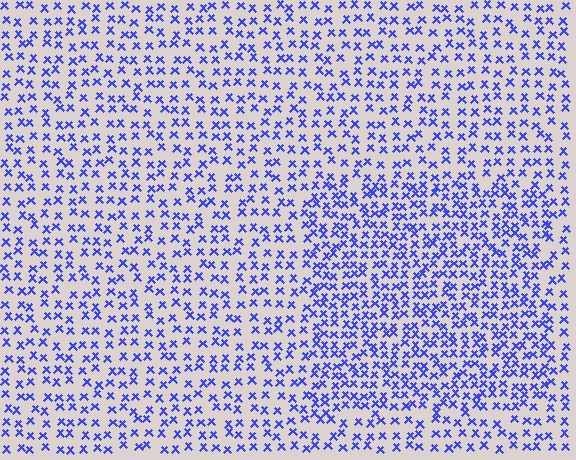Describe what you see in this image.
The image contains small blue elements arranged at two different densities. A rectangle-shaped region is visible where the elements are more densely packed than the surrounding area.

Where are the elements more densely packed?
The elements are more densely packed inside the rectangle boundary.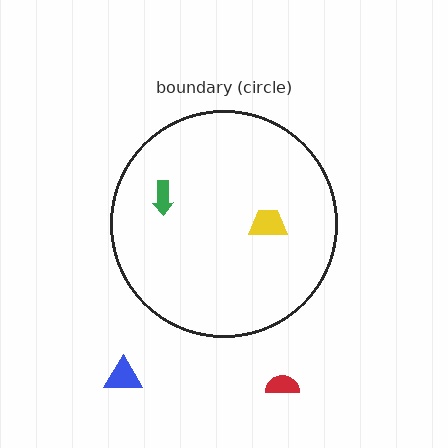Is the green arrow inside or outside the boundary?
Inside.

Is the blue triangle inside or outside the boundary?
Outside.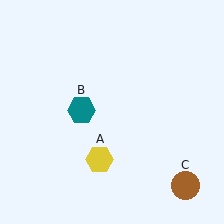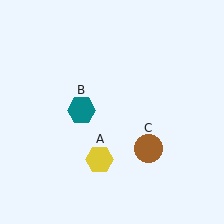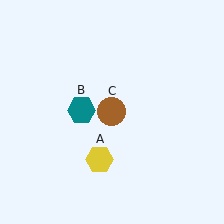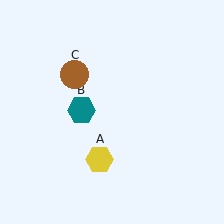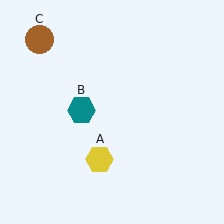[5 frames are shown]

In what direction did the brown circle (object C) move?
The brown circle (object C) moved up and to the left.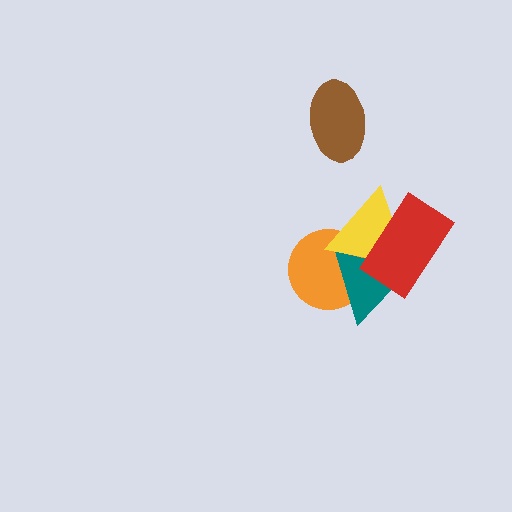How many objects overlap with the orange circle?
2 objects overlap with the orange circle.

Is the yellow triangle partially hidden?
Yes, it is partially covered by another shape.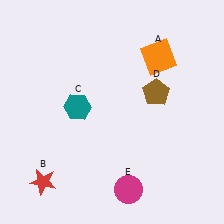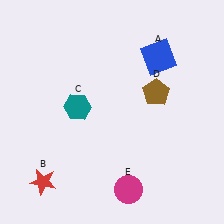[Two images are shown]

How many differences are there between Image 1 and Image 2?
There is 1 difference between the two images.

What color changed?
The square (A) changed from orange in Image 1 to blue in Image 2.